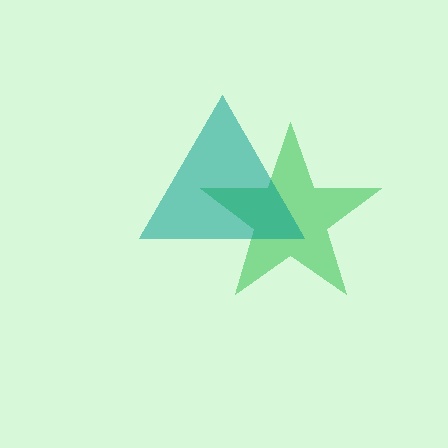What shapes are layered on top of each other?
The layered shapes are: a green star, a teal triangle.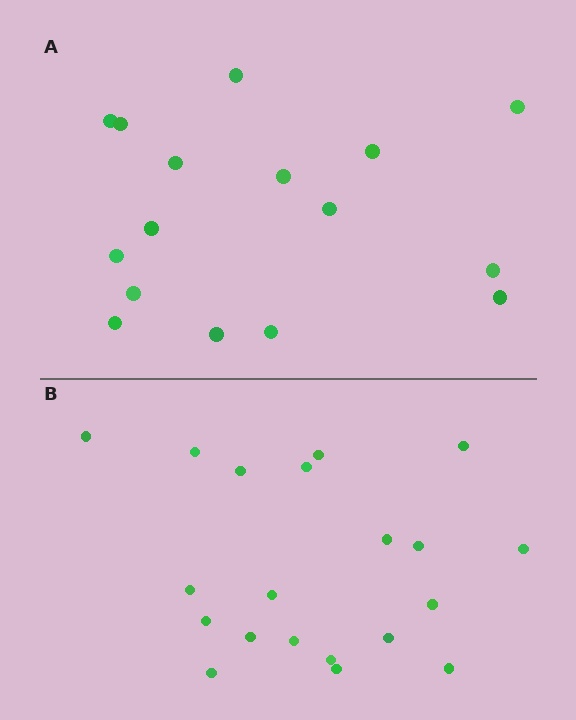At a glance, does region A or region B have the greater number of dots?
Region B (the bottom region) has more dots.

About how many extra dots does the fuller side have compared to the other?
Region B has about 4 more dots than region A.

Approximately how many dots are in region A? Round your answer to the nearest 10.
About 20 dots. (The exact count is 16, which rounds to 20.)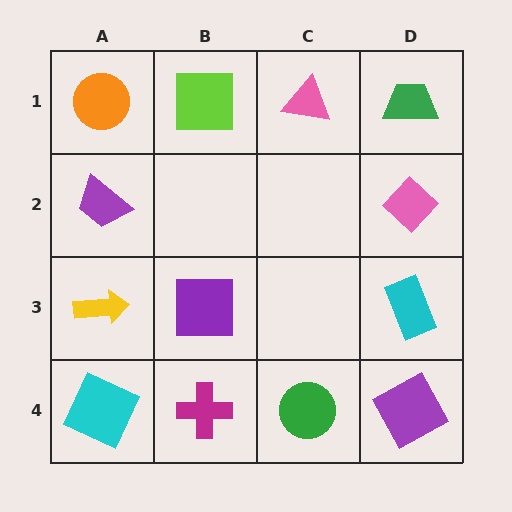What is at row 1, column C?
A pink triangle.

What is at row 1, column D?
A green trapezoid.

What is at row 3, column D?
A cyan rectangle.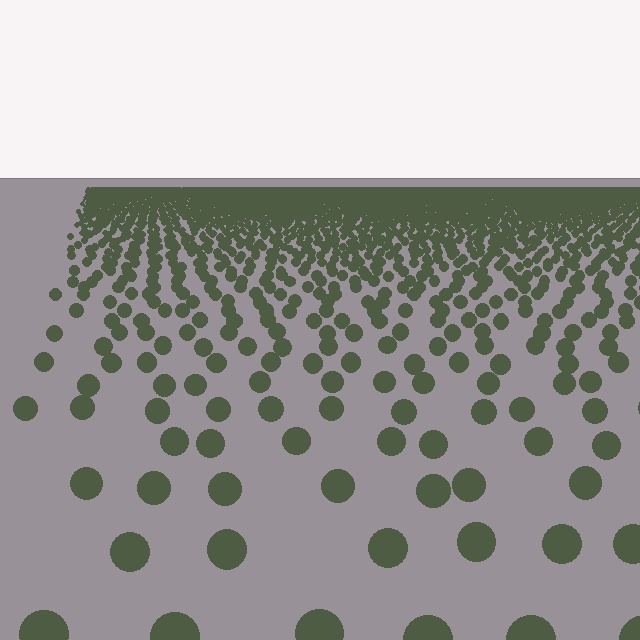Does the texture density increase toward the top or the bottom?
Density increases toward the top.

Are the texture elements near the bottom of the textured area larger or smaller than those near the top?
Larger. Near the bottom, elements are closer to the viewer and appear at a bigger on-screen size.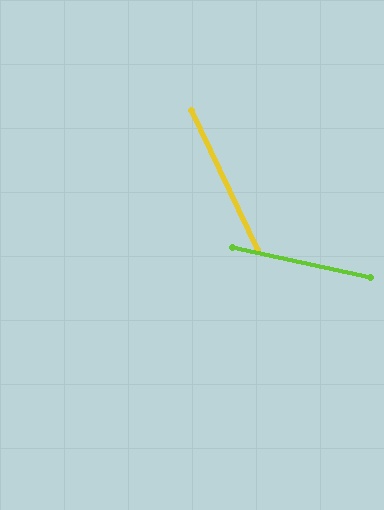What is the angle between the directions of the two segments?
Approximately 53 degrees.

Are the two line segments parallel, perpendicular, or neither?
Neither parallel nor perpendicular — they differ by about 53°.